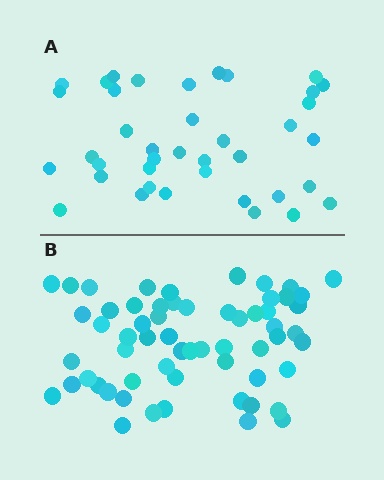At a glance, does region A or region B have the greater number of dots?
Region B (the bottom region) has more dots.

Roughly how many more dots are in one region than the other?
Region B has approximately 20 more dots than region A.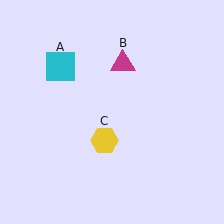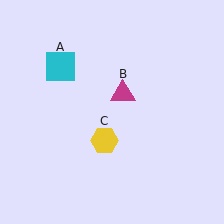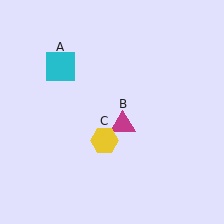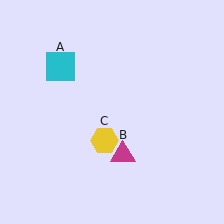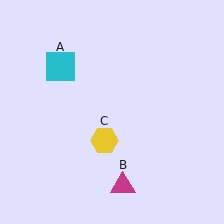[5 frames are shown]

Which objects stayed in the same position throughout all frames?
Cyan square (object A) and yellow hexagon (object C) remained stationary.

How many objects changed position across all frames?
1 object changed position: magenta triangle (object B).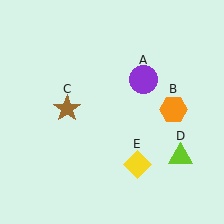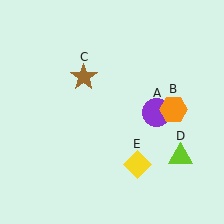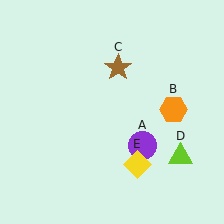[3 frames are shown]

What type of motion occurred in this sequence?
The purple circle (object A), brown star (object C) rotated clockwise around the center of the scene.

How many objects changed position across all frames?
2 objects changed position: purple circle (object A), brown star (object C).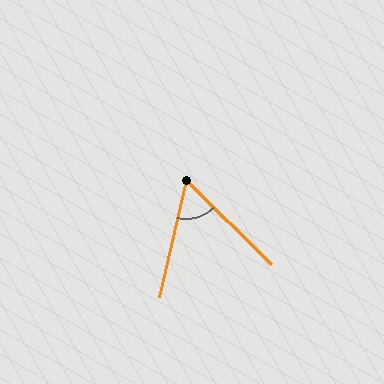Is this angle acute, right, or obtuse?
It is acute.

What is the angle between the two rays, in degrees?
Approximately 58 degrees.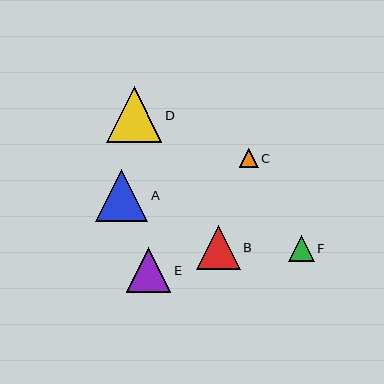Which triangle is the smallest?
Triangle C is the smallest with a size of approximately 19 pixels.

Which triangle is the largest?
Triangle D is the largest with a size of approximately 56 pixels.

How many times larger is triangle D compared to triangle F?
Triangle D is approximately 2.2 times the size of triangle F.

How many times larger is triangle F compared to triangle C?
Triangle F is approximately 1.3 times the size of triangle C.